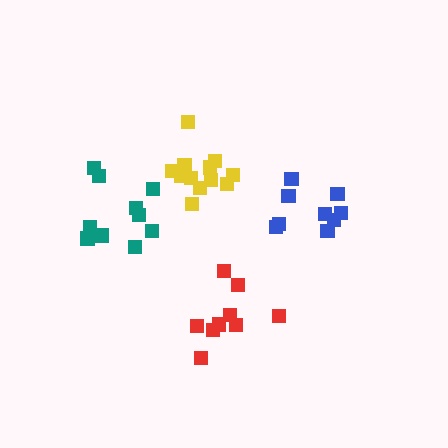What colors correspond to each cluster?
The clusters are colored: yellow, red, teal, blue.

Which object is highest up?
The yellow cluster is topmost.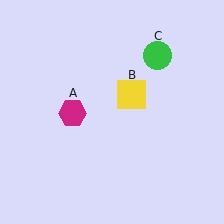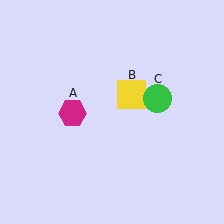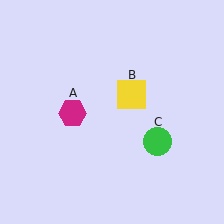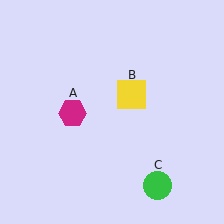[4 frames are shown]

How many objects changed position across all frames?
1 object changed position: green circle (object C).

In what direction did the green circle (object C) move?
The green circle (object C) moved down.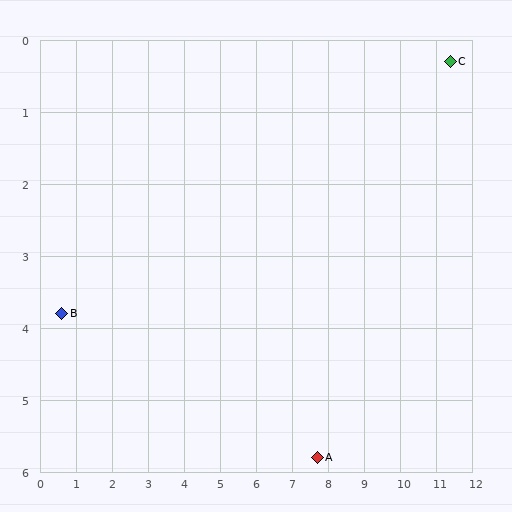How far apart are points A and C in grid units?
Points A and C are about 6.6 grid units apart.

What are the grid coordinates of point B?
Point B is at approximately (0.6, 3.8).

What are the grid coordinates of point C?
Point C is at approximately (11.4, 0.3).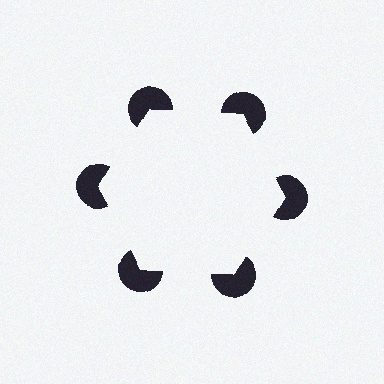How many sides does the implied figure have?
6 sides.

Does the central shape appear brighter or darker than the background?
It typically appears slightly brighter than the background, even though no actual brightness change is drawn.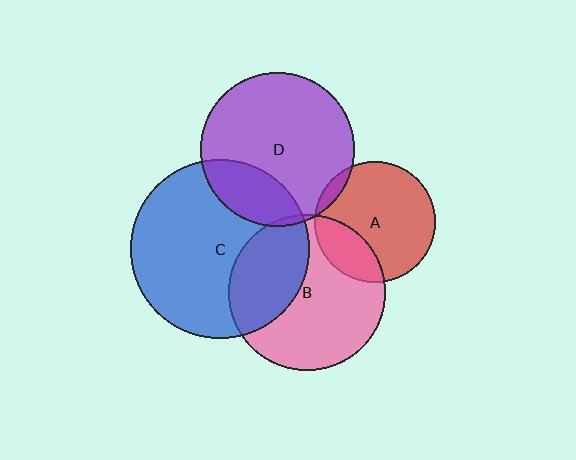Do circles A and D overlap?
Yes.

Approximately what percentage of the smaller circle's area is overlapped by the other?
Approximately 5%.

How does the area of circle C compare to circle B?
Approximately 1.3 times.